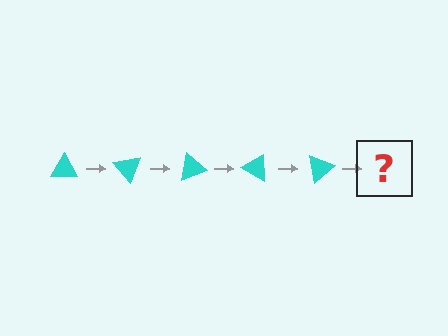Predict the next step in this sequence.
The next step is a cyan triangle rotated 250 degrees.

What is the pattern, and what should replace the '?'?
The pattern is that the triangle rotates 50 degrees each step. The '?' should be a cyan triangle rotated 250 degrees.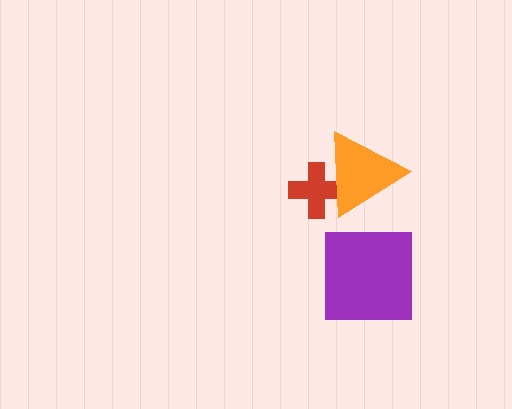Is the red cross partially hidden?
Yes, it is partially covered by another shape.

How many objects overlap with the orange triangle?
1 object overlaps with the orange triangle.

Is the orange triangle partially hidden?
No, no other shape covers it.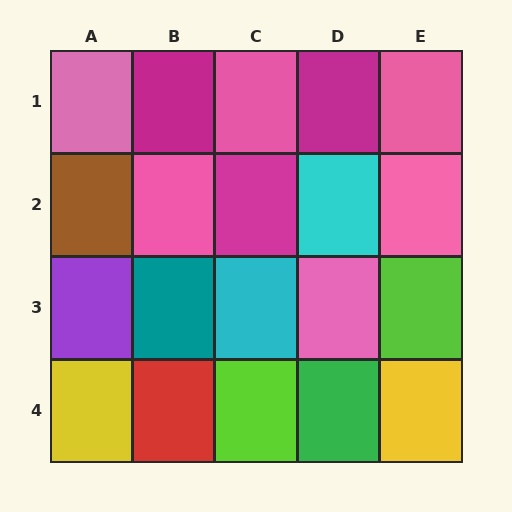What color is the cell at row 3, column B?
Teal.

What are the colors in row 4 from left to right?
Yellow, red, lime, green, yellow.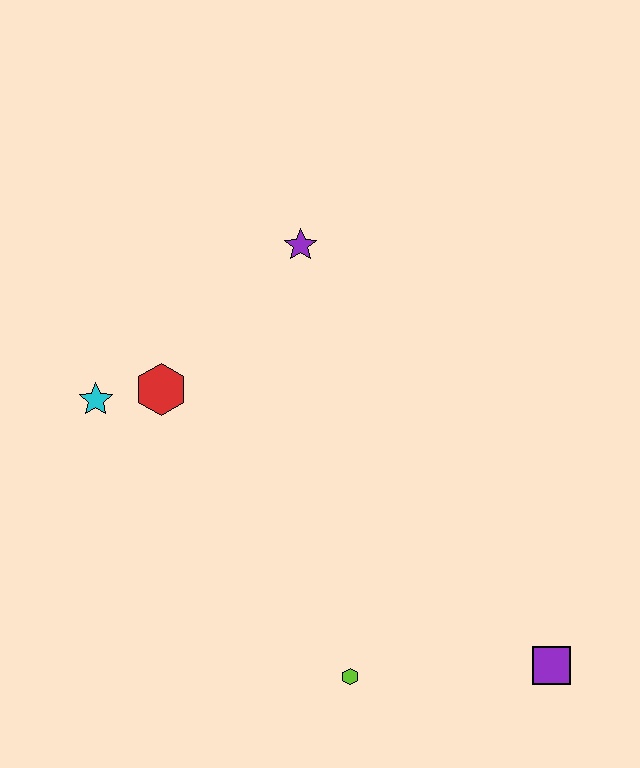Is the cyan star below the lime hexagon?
No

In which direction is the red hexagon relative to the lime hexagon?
The red hexagon is above the lime hexagon.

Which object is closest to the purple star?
The red hexagon is closest to the purple star.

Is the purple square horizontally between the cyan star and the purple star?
No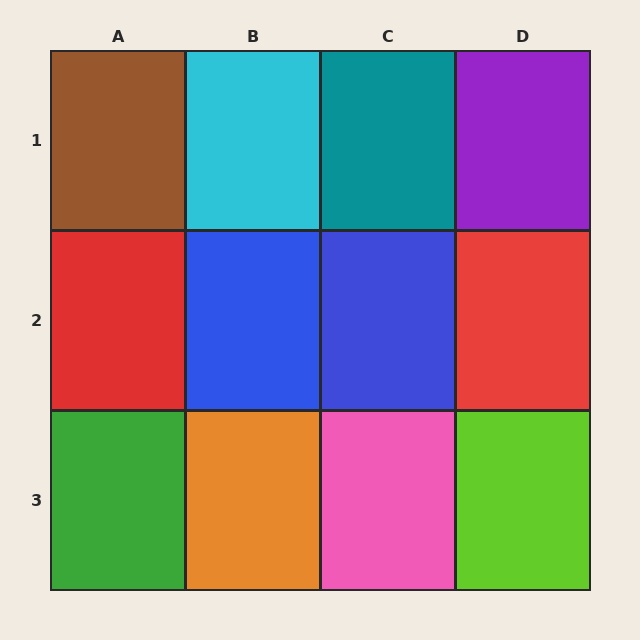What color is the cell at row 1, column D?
Purple.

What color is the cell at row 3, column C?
Pink.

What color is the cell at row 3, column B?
Orange.